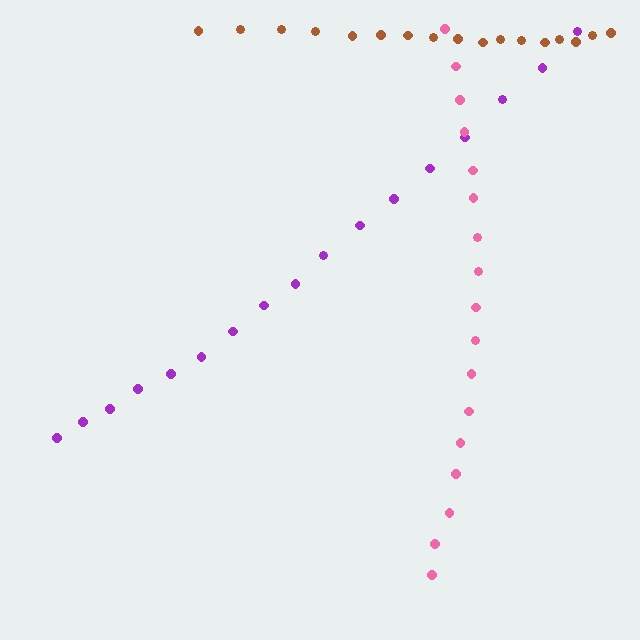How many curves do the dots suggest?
There are 3 distinct paths.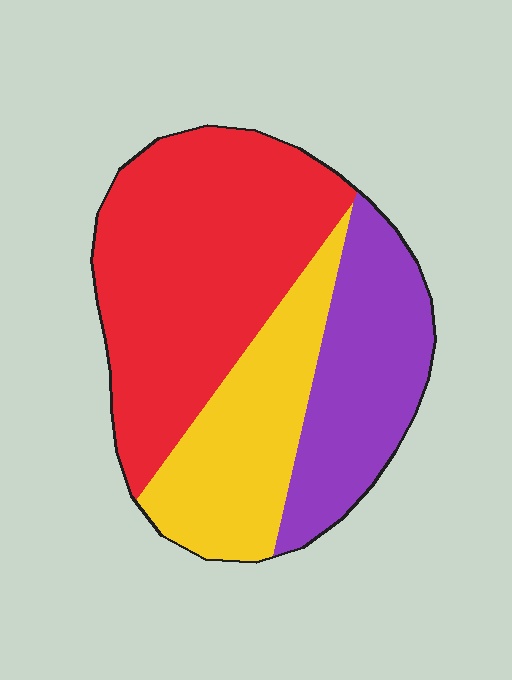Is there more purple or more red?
Red.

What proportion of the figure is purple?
Purple covers 26% of the figure.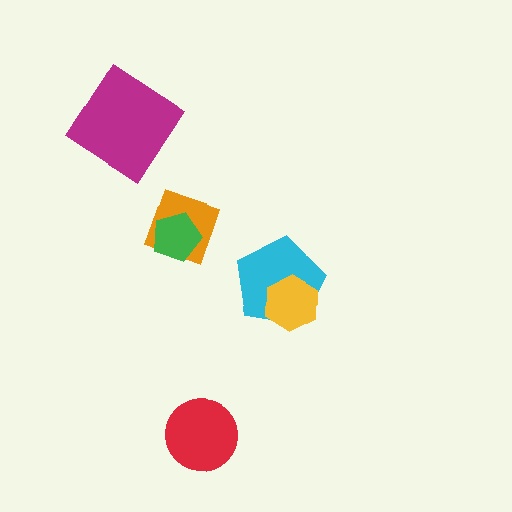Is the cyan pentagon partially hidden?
Yes, it is partially covered by another shape.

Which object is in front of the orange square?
The green pentagon is in front of the orange square.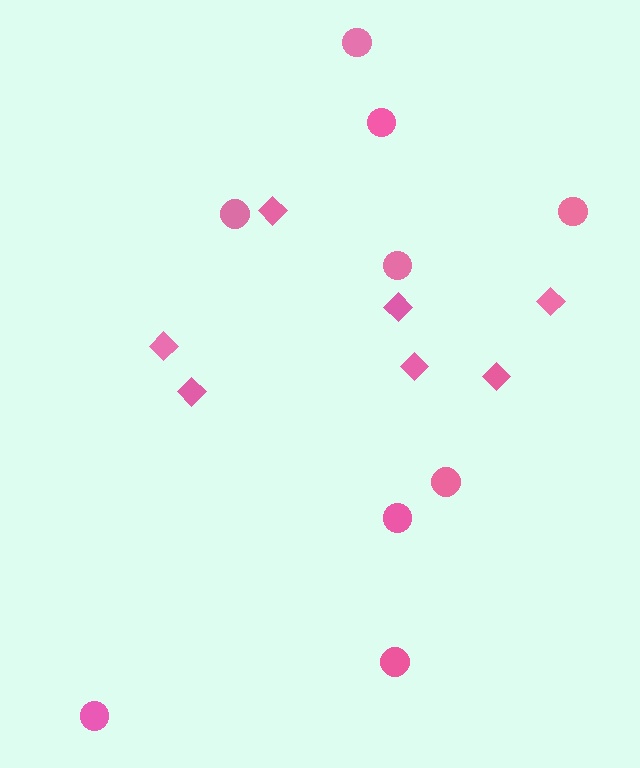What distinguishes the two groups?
There are 2 groups: one group of circles (9) and one group of diamonds (7).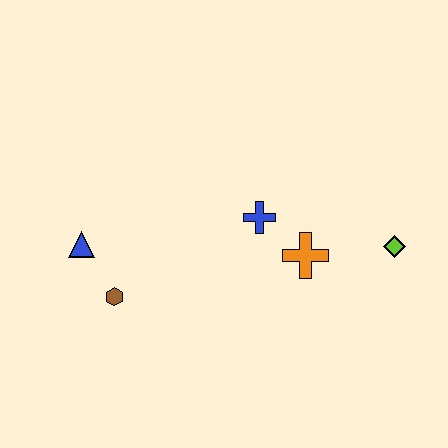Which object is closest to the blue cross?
The orange cross is closest to the blue cross.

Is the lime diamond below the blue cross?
Yes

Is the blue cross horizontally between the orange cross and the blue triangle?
Yes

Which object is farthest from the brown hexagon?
The lime diamond is farthest from the brown hexagon.